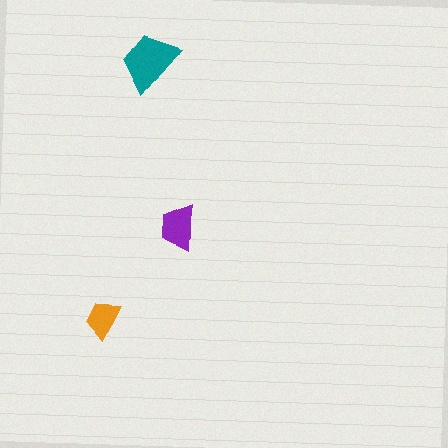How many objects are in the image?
There are 3 objects in the image.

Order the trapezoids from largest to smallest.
the teal one, the purple one, the orange one.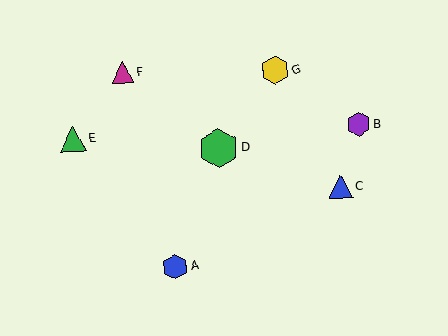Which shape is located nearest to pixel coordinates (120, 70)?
The magenta triangle (labeled F) at (123, 72) is nearest to that location.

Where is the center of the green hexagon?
The center of the green hexagon is at (218, 148).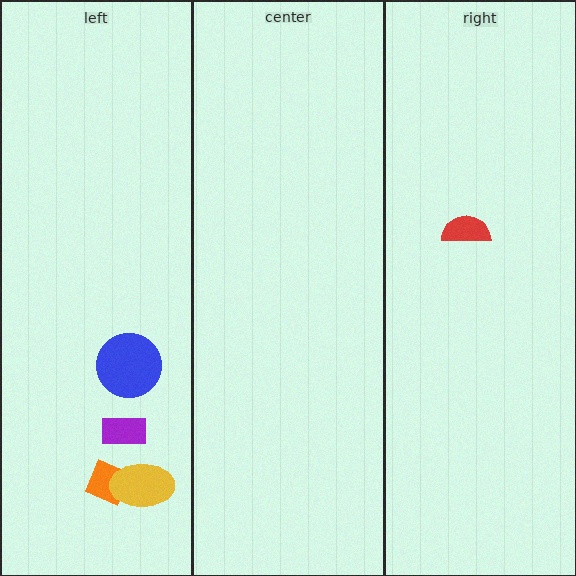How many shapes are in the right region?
1.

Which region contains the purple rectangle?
The left region.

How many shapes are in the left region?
4.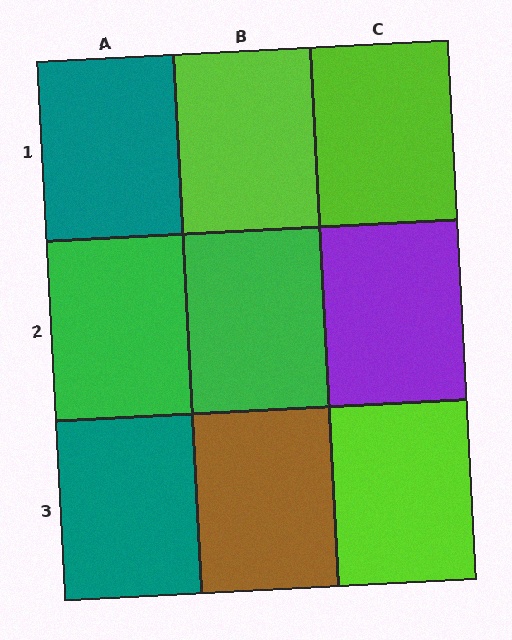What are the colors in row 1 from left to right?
Teal, lime, lime.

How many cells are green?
2 cells are green.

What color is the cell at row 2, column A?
Green.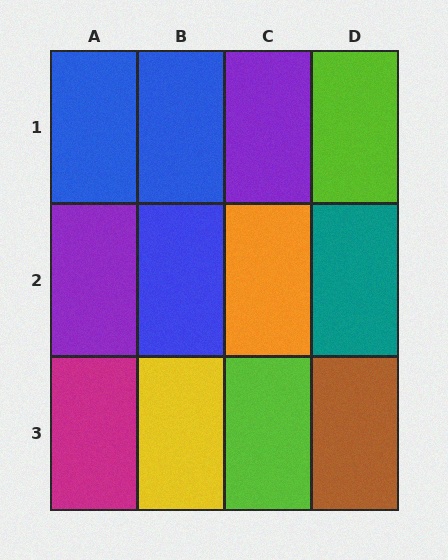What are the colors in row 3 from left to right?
Magenta, yellow, lime, brown.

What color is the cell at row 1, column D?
Lime.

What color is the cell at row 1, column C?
Purple.